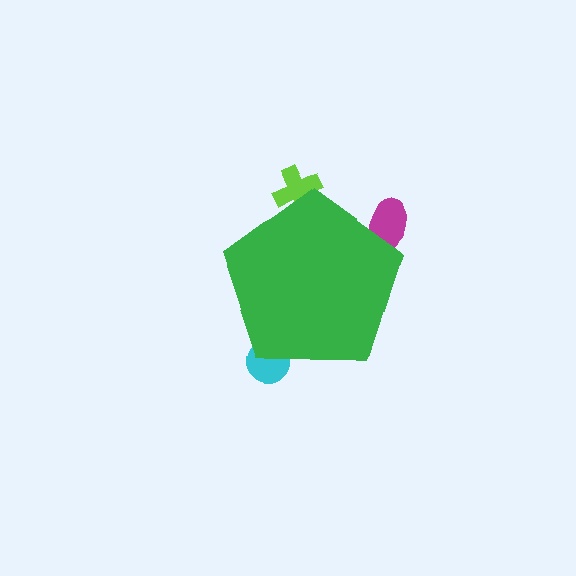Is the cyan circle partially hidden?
Yes, the cyan circle is partially hidden behind the green pentagon.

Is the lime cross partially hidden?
Yes, the lime cross is partially hidden behind the green pentagon.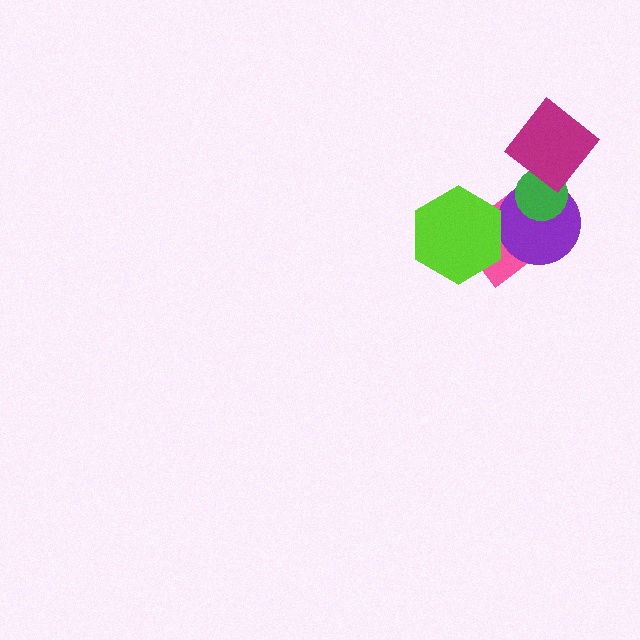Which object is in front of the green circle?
The magenta diamond is in front of the green circle.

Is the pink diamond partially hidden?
Yes, it is partially covered by another shape.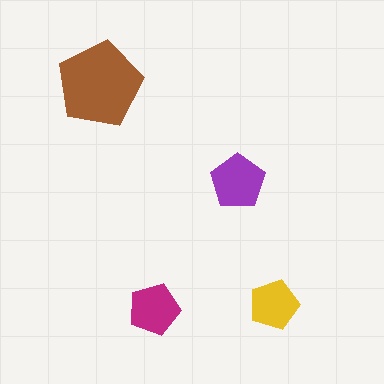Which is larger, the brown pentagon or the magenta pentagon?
The brown one.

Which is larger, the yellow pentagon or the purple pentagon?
The purple one.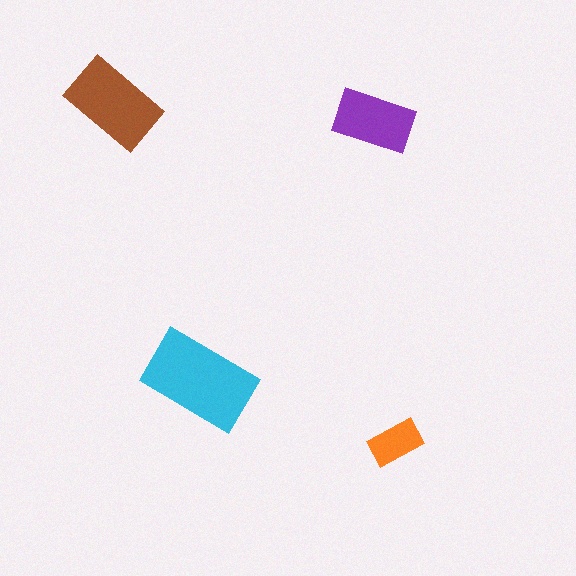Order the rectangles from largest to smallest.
the cyan one, the brown one, the purple one, the orange one.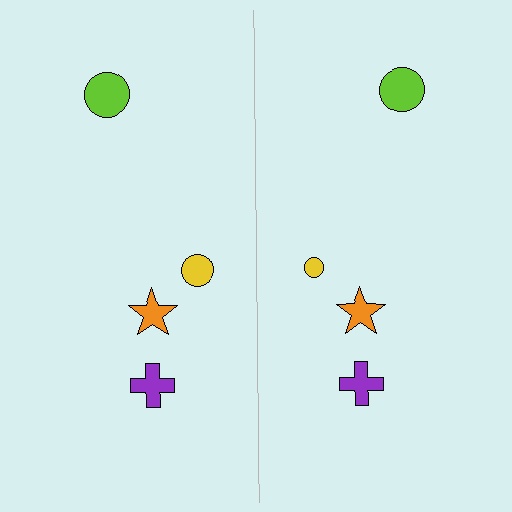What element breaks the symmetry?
The yellow circle on the right side has a different size than its mirror counterpart.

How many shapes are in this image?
There are 8 shapes in this image.